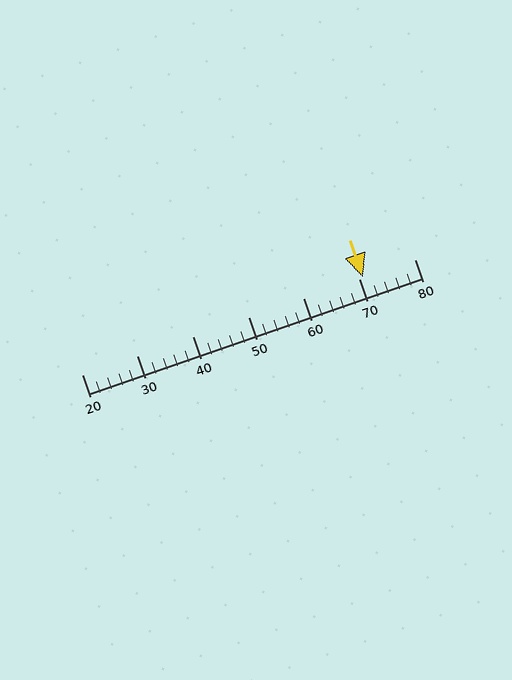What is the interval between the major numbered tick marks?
The major tick marks are spaced 10 units apart.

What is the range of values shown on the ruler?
The ruler shows values from 20 to 80.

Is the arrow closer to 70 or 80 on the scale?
The arrow is closer to 70.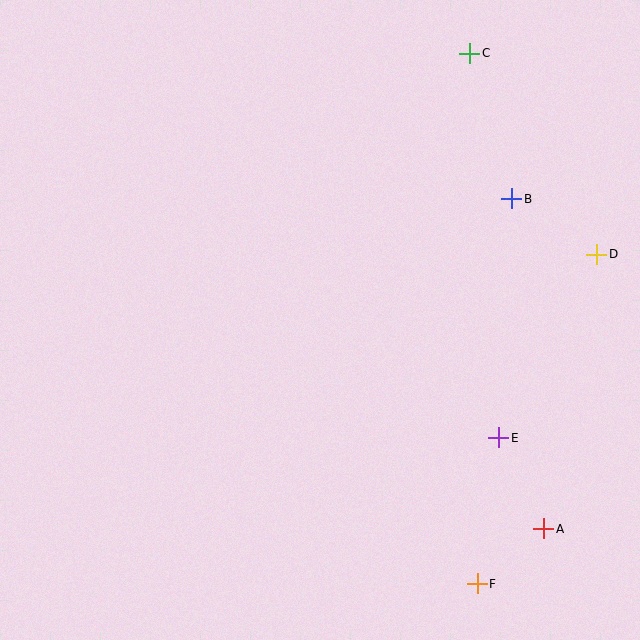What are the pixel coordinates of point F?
Point F is at (477, 584).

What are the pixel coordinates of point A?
Point A is at (544, 529).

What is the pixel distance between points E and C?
The distance between E and C is 386 pixels.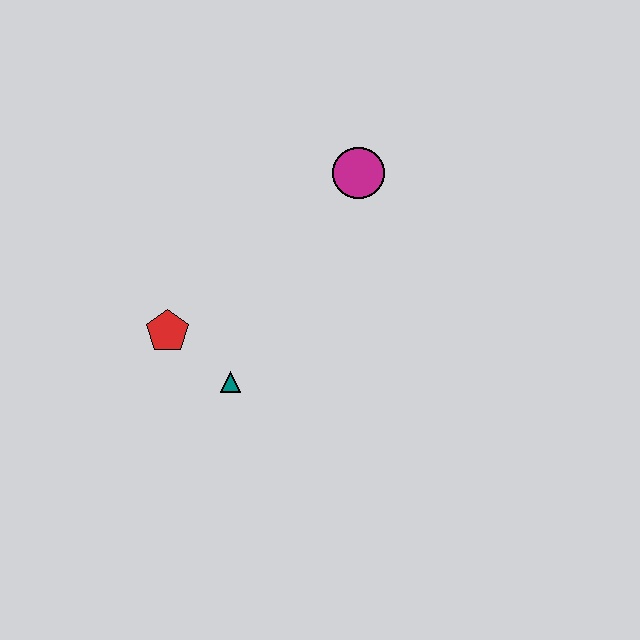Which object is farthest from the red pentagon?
The magenta circle is farthest from the red pentagon.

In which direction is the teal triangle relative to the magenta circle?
The teal triangle is below the magenta circle.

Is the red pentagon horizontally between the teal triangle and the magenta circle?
No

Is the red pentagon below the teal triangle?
No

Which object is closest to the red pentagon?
The teal triangle is closest to the red pentagon.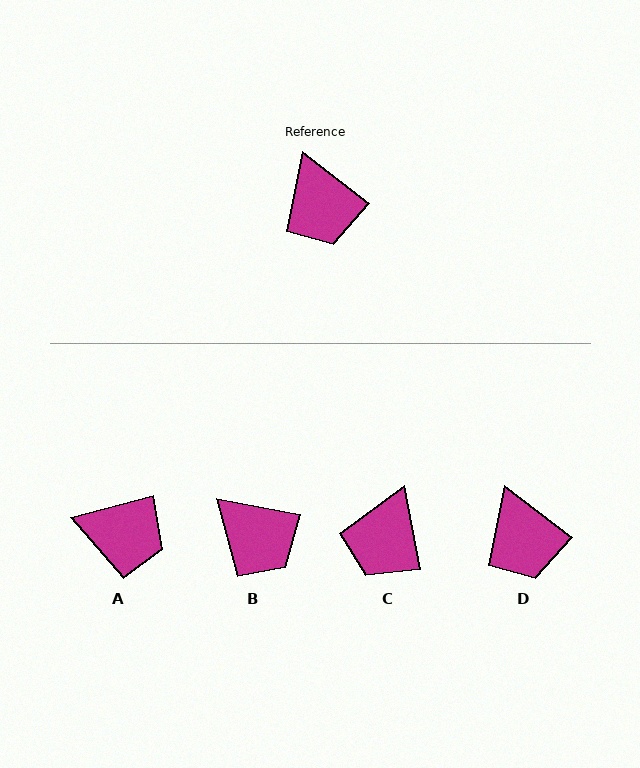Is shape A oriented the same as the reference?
No, it is off by about 52 degrees.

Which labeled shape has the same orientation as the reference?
D.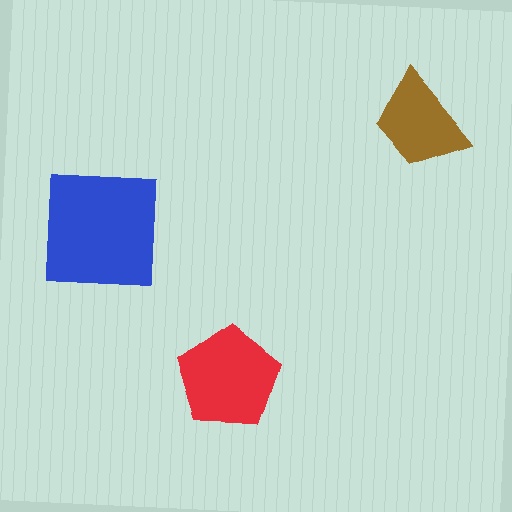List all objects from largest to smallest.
The blue square, the red pentagon, the brown trapezoid.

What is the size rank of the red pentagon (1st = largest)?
2nd.